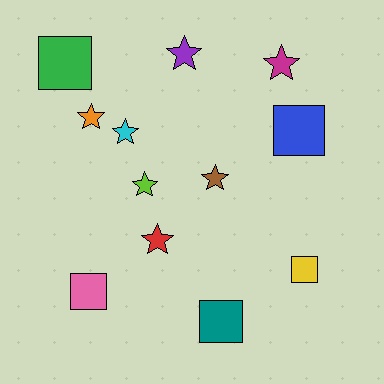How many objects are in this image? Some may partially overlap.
There are 12 objects.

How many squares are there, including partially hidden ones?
There are 5 squares.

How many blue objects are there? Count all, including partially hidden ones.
There is 1 blue object.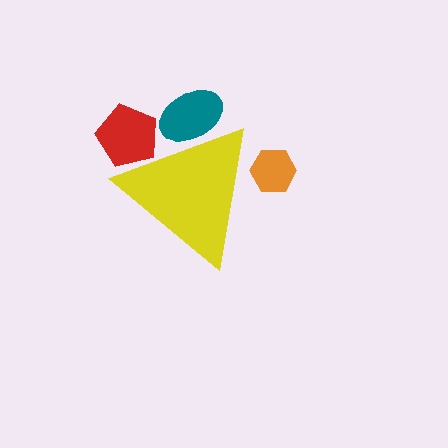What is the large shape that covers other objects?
A yellow triangle.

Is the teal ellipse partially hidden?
Yes, the teal ellipse is partially hidden behind the yellow triangle.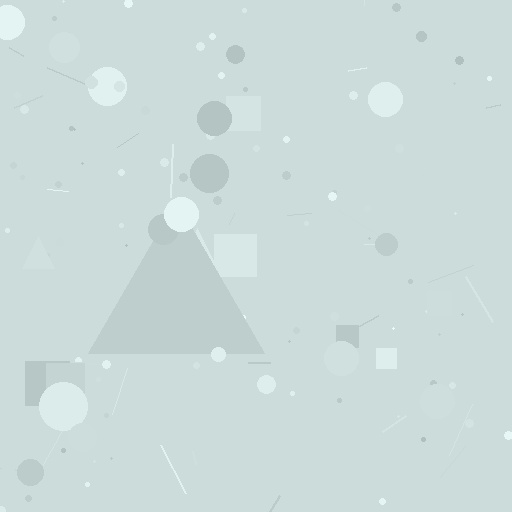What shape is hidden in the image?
A triangle is hidden in the image.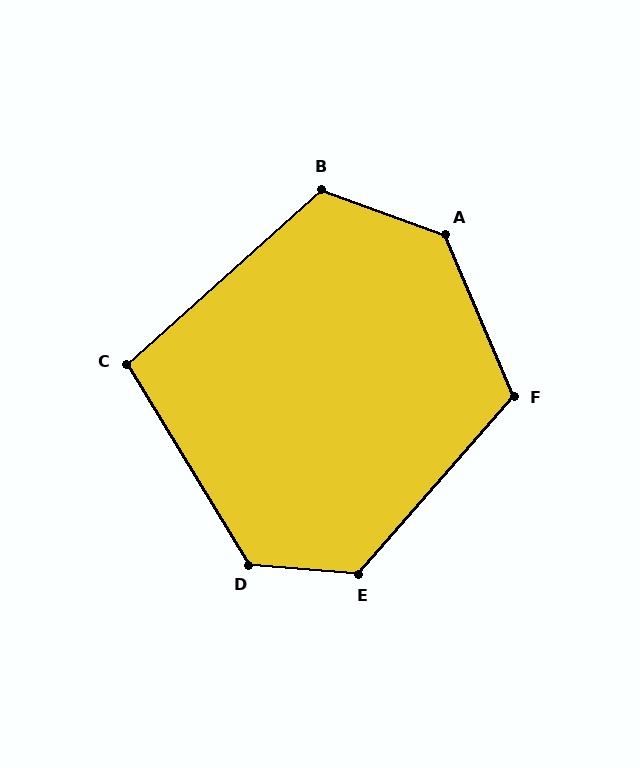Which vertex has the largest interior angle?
A, at approximately 133 degrees.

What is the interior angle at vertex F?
Approximately 116 degrees (obtuse).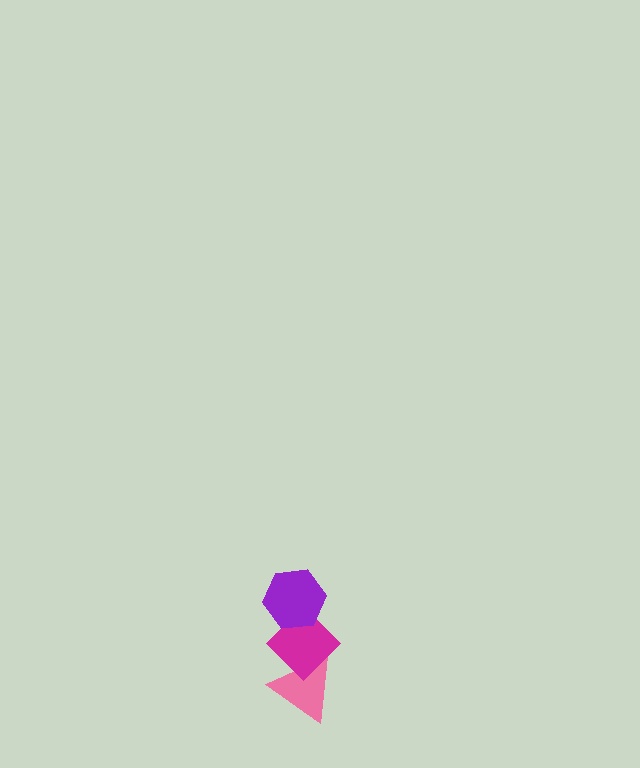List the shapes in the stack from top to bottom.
From top to bottom: the purple hexagon, the magenta diamond, the pink triangle.